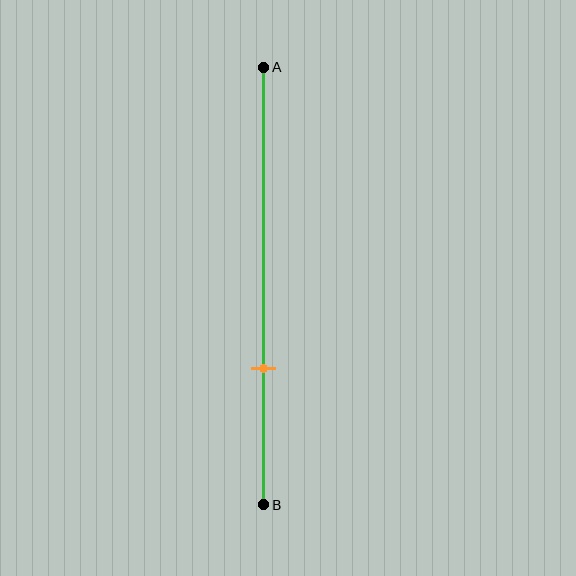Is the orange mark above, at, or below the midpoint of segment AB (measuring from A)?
The orange mark is below the midpoint of segment AB.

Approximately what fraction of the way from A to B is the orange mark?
The orange mark is approximately 70% of the way from A to B.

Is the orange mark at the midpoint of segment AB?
No, the mark is at about 70% from A, not at the 50% midpoint.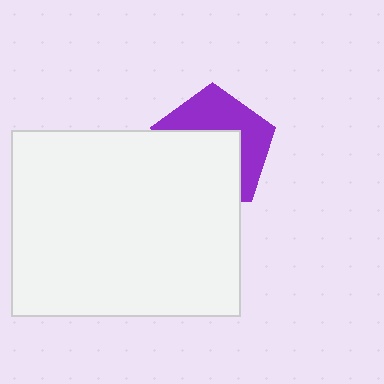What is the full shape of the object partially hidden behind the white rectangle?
The partially hidden object is a purple pentagon.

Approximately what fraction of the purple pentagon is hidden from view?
Roughly 55% of the purple pentagon is hidden behind the white rectangle.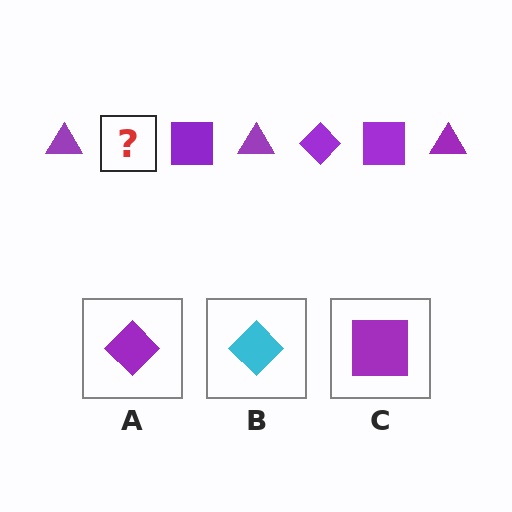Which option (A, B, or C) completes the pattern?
A.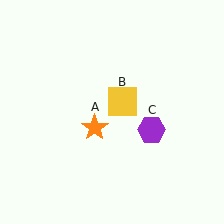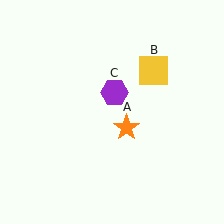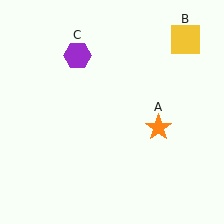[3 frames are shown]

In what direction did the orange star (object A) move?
The orange star (object A) moved right.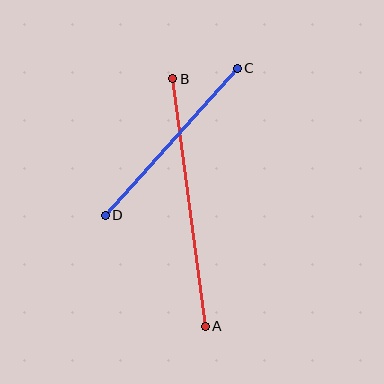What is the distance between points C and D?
The distance is approximately 197 pixels.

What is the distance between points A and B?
The distance is approximately 249 pixels.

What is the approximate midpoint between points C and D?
The midpoint is at approximately (171, 142) pixels.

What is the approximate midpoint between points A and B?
The midpoint is at approximately (189, 202) pixels.